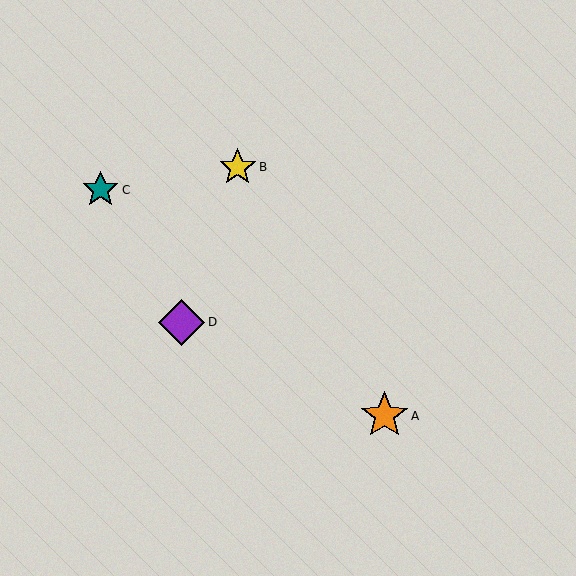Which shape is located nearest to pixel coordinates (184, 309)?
The purple diamond (labeled D) at (181, 322) is nearest to that location.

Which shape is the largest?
The orange star (labeled A) is the largest.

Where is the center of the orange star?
The center of the orange star is at (385, 416).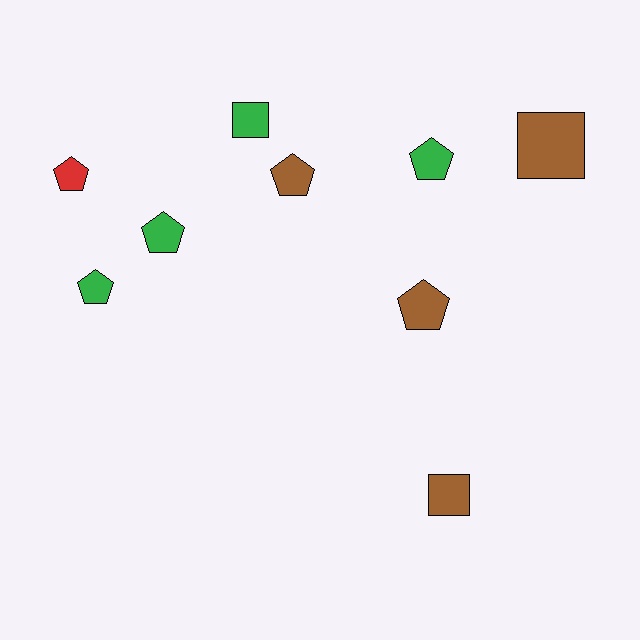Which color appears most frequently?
Brown, with 4 objects.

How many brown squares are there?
There are 2 brown squares.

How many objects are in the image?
There are 9 objects.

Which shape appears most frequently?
Pentagon, with 6 objects.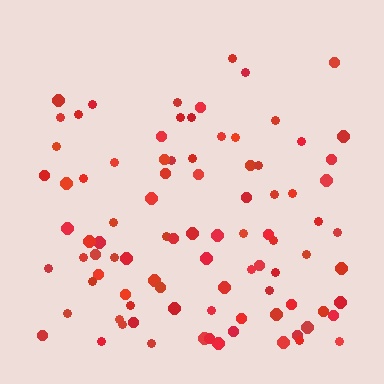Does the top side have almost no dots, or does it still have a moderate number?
Still a moderate number, just noticeably fewer than the bottom.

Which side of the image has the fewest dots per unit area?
The top.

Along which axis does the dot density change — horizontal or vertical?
Vertical.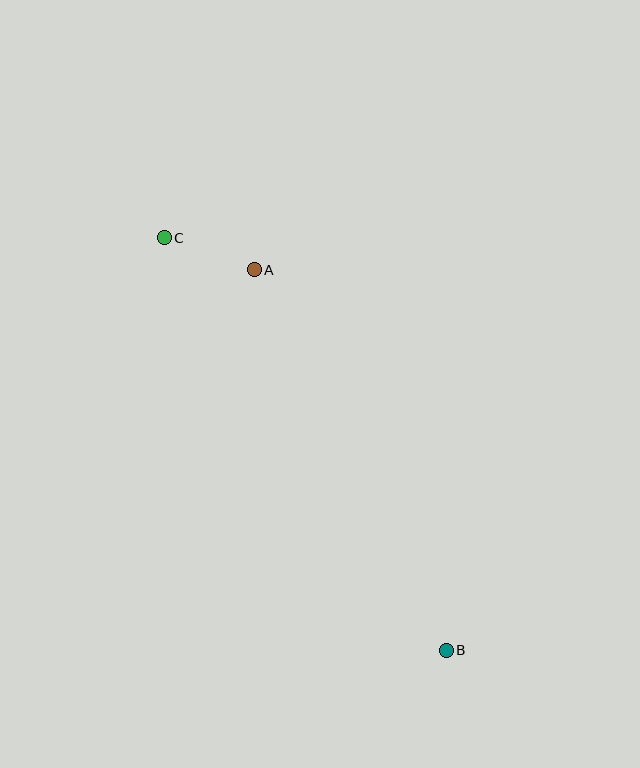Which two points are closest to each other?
Points A and C are closest to each other.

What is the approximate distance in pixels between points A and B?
The distance between A and B is approximately 426 pixels.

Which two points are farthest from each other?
Points B and C are farthest from each other.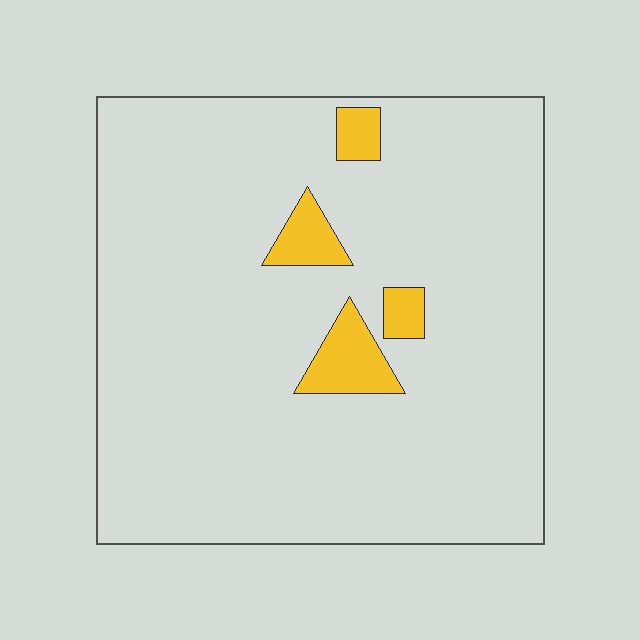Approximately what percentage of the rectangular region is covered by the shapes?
Approximately 5%.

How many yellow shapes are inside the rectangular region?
4.